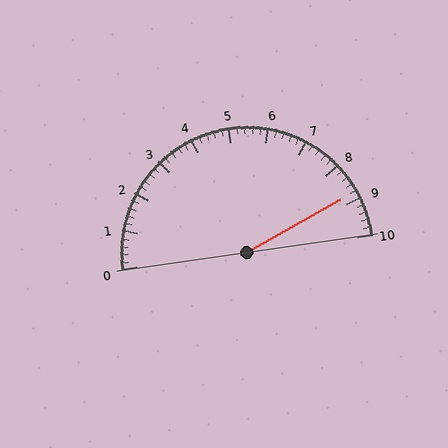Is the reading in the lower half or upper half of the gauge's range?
The reading is in the upper half of the range (0 to 10).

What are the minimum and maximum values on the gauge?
The gauge ranges from 0 to 10.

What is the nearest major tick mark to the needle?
The nearest major tick mark is 9.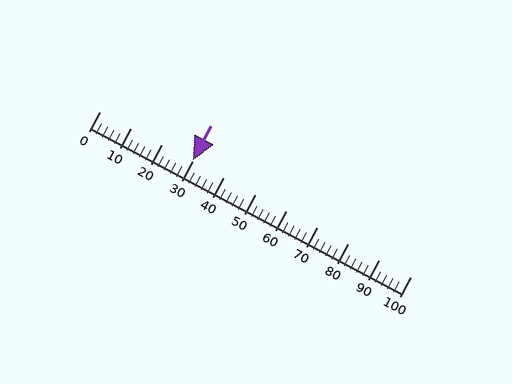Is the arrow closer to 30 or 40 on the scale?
The arrow is closer to 30.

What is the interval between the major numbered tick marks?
The major tick marks are spaced 10 units apart.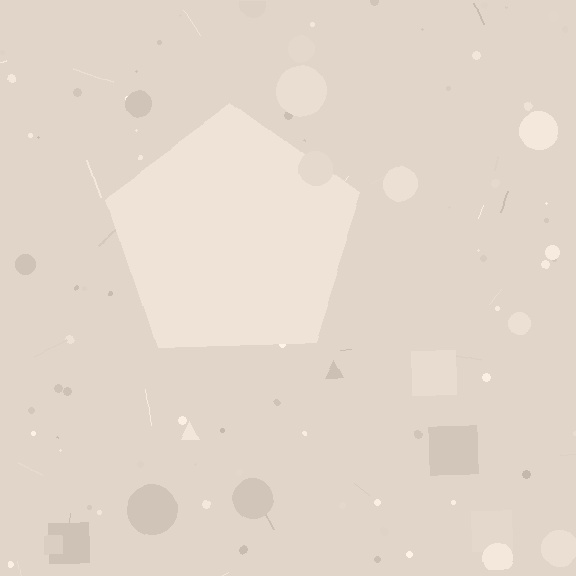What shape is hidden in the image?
A pentagon is hidden in the image.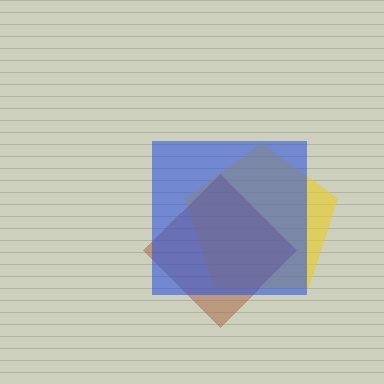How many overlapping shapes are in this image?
There are 3 overlapping shapes in the image.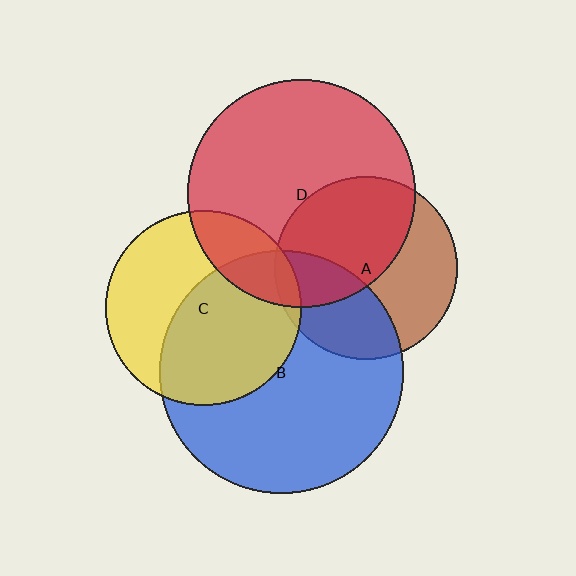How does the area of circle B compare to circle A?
Approximately 1.8 times.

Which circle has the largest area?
Circle B (blue).